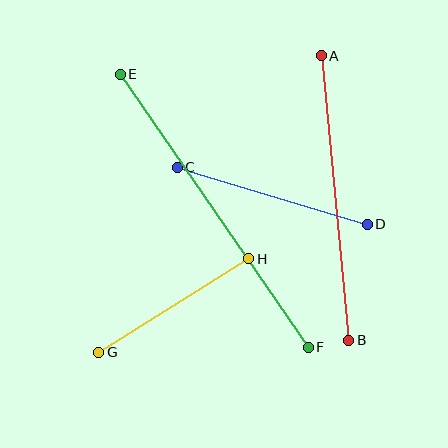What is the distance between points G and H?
The distance is approximately 177 pixels.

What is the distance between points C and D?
The distance is approximately 198 pixels.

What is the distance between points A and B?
The distance is approximately 286 pixels.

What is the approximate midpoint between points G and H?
The midpoint is at approximately (174, 306) pixels.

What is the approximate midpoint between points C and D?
The midpoint is at approximately (272, 196) pixels.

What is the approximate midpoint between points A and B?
The midpoint is at approximately (335, 198) pixels.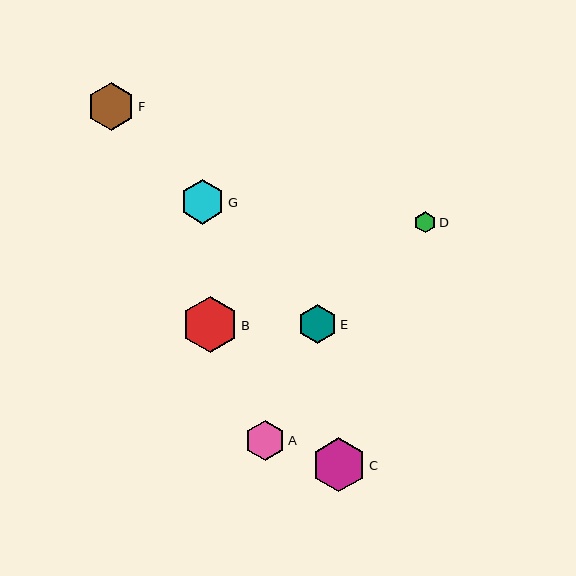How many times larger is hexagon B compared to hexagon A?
Hexagon B is approximately 1.4 times the size of hexagon A.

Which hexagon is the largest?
Hexagon B is the largest with a size of approximately 56 pixels.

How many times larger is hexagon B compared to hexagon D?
Hexagon B is approximately 2.7 times the size of hexagon D.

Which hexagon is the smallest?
Hexagon D is the smallest with a size of approximately 21 pixels.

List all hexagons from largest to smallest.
From largest to smallest: B, C, F, G, A, E, D.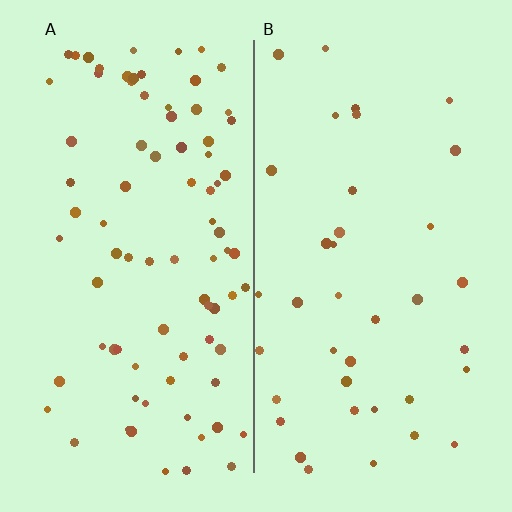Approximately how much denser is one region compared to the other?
Approximately 2.2× — region A over region B.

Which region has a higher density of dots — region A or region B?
A (the left).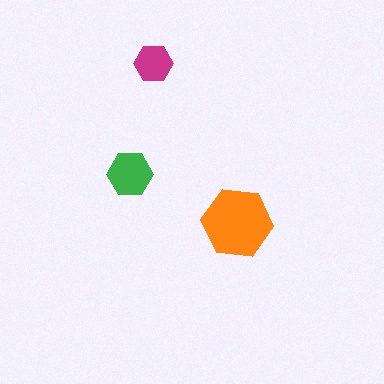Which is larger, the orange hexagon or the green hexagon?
The orange one.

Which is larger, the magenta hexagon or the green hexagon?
The green one.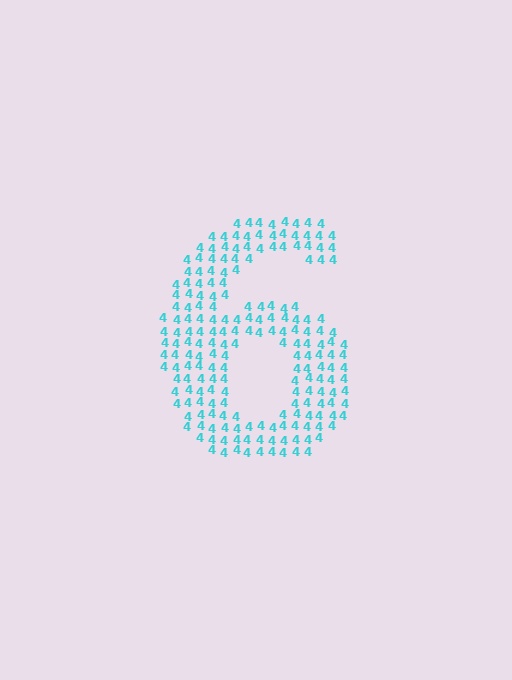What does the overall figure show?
The overall figure shows the digit 6.